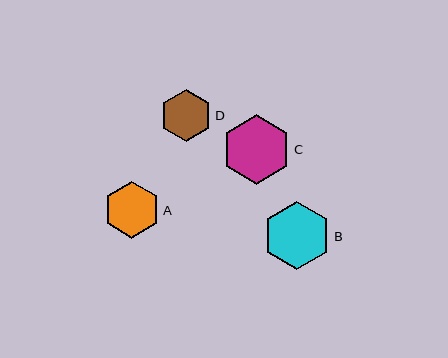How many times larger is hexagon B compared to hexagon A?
Hexagon B is approximately 1.2 times the size of hexagon A.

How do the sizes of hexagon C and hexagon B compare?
Hexagon C and hexagon B are approximately the same size.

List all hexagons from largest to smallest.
From largest to smallest: C, B, A, D.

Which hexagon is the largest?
Hexagon C is the largest with a size of approximately 69 pixels.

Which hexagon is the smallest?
Hexagon D is the smallest with a size of approximately 52 pixels.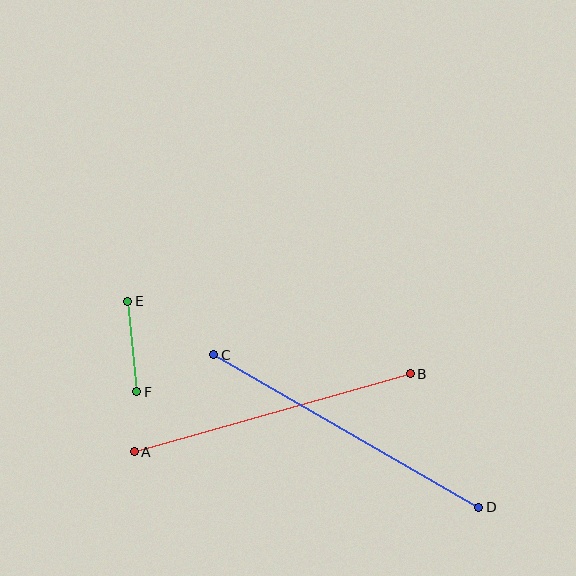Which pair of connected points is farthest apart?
Points C and D are farthest apart.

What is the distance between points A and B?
The distance is approximately 287 pixels.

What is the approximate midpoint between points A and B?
The midpoint is at approximately (272, 413) pixels.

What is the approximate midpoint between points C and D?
The midpoint is at approximately (346, 431) pixels.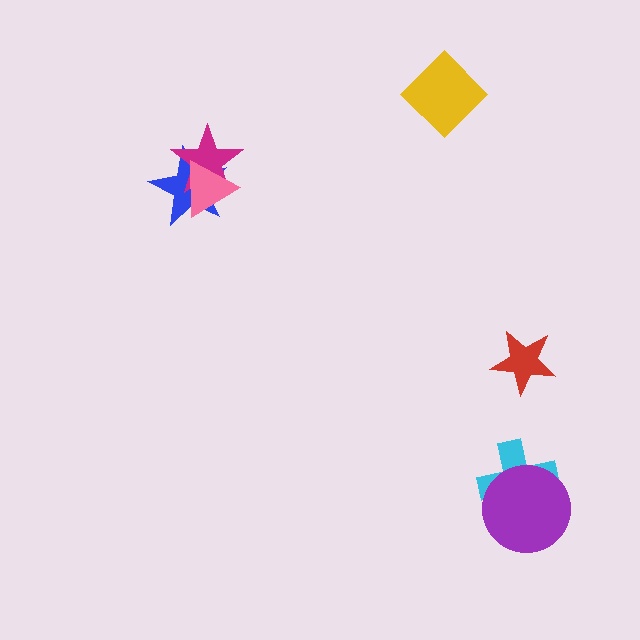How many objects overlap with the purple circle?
1 object overlaps with the purple circle.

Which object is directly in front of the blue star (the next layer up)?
The magenta star is directly in front of the blue star.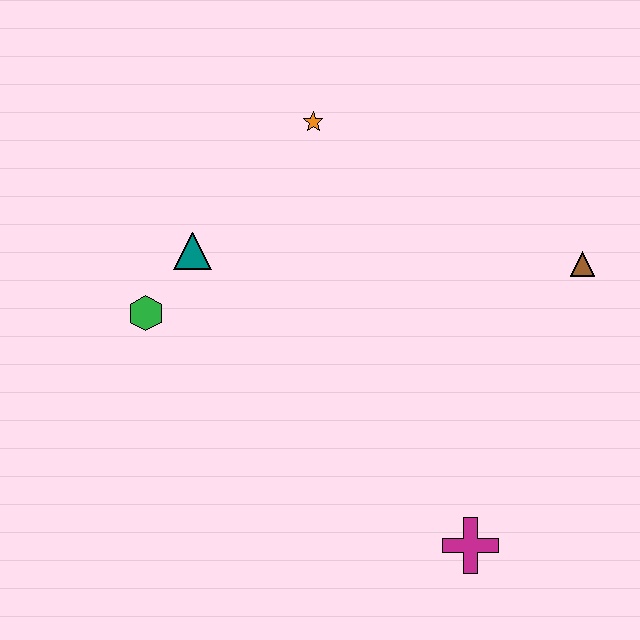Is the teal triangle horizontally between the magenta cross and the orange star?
No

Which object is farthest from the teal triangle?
The magenta cross is farthest from the teal triangle.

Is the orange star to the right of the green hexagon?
Yes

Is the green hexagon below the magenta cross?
No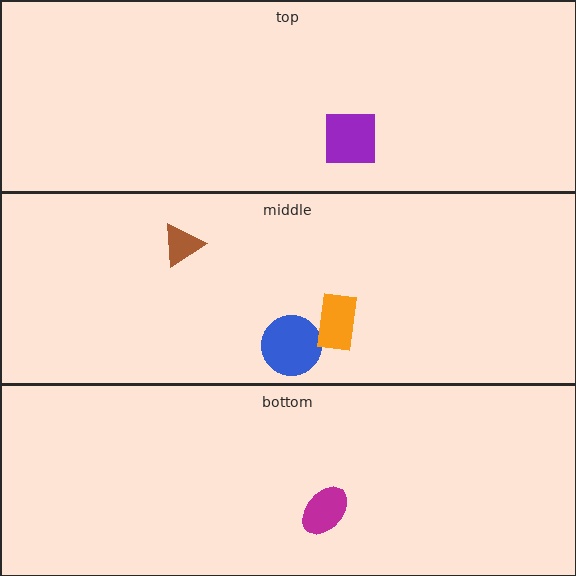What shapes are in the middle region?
The blue circle, the brown triangle, the orange rectangle.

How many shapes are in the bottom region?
1.